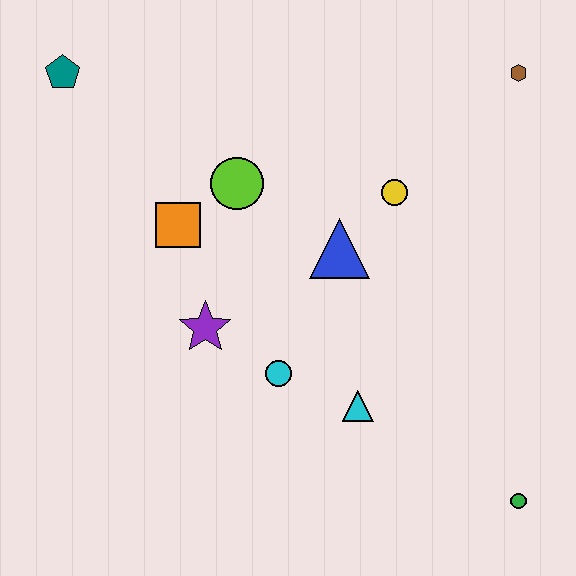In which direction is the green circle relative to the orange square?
The green circle is to the right of the orange square.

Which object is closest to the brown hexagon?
The yellow circle is closest to the brown hexagon.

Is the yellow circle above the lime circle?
No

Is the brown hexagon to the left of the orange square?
No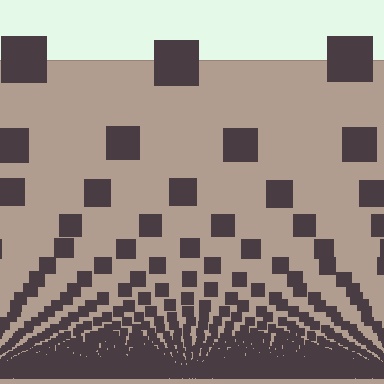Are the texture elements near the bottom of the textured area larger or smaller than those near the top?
Smaller. The gradient is inverted — elements near the bottom are smaller and denser.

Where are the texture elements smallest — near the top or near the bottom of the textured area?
Near the bottom.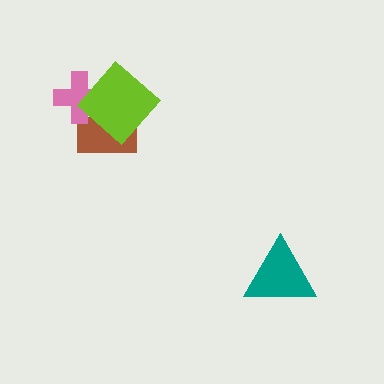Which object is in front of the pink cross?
The lime diamond is in front of the pink cross.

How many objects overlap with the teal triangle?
0 objects overlap with the teal triangle.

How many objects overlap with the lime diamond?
2 objects overlap with the lime diamond.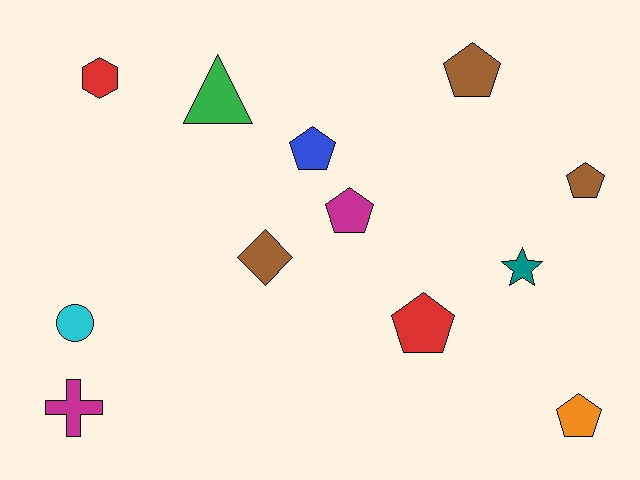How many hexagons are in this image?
There is 1 hexagon.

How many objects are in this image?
There are 12 objects.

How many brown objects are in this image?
There are 3 brown objects.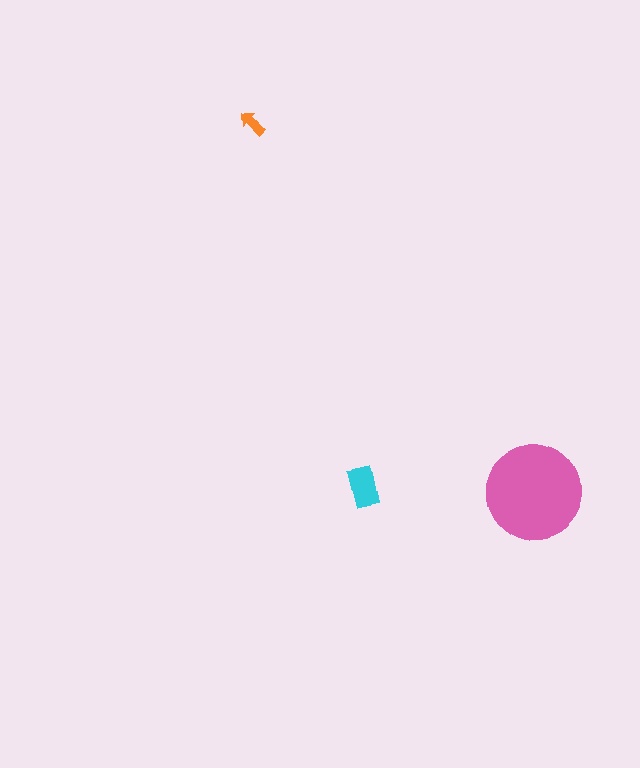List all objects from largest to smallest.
The pink circle, the cyan rectangle, the orange arrow.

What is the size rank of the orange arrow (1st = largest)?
3rd.